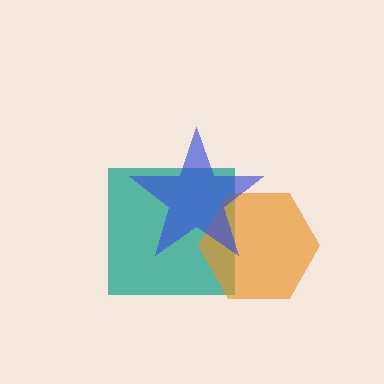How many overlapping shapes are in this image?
There are 3 overlapping shapes in the image.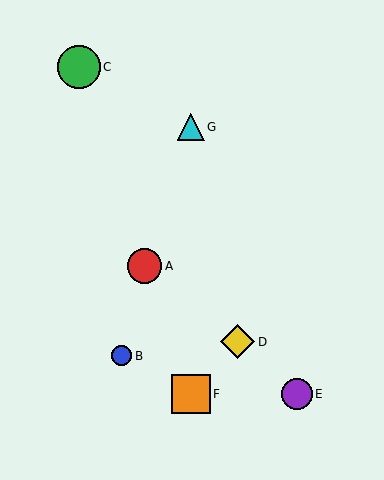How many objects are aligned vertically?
2 objects (F, G) are aligned vertically.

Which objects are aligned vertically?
Objects F, G are aligned vertically.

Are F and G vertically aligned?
Yes, both are at x≈191.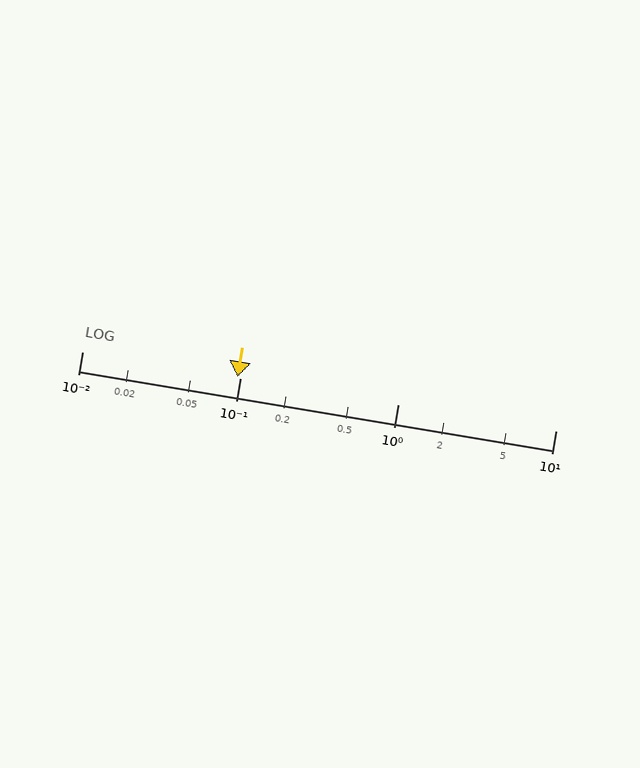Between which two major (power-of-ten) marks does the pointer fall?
The pointer is between 0.01 and 0.1.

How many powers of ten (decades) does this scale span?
The scale spans 3 decades, from 0.01 to 10.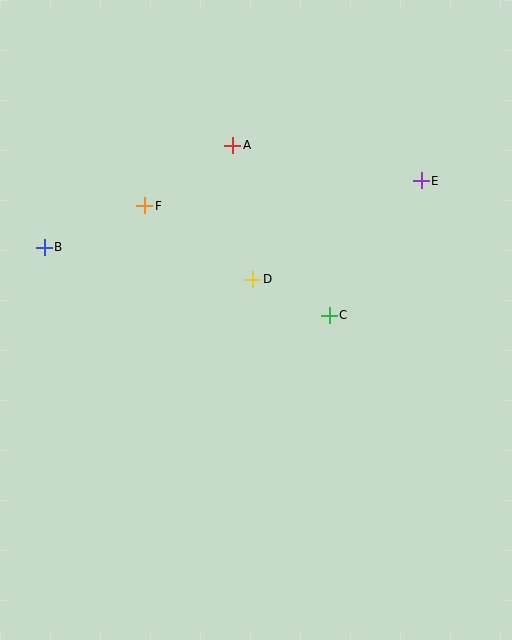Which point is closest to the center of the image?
Point D at (253, 279) is closest to the center.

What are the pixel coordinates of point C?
Point C is at (329, 315).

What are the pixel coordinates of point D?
Point D is at (253, 279).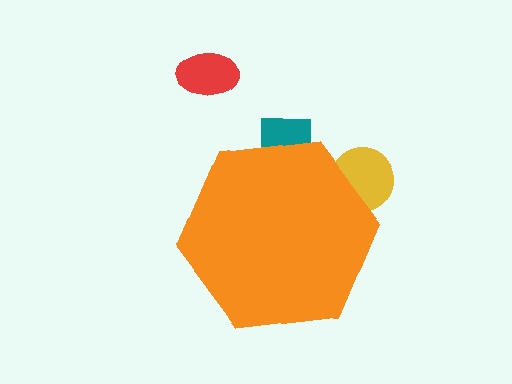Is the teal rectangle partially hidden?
Yes, the teal rectangle is partially hidden behind the orange hexagon.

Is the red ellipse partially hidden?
No, the red ellipse is fully visible.